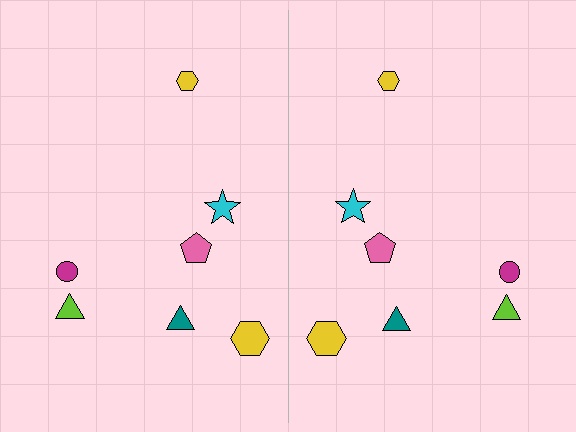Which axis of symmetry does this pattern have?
The pattern has a vertical axis of symmetry running through the center of the image.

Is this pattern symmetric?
Yes, this pattern has bilateral (reflection) symmetry.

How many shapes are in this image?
There are 14 shapes in this image.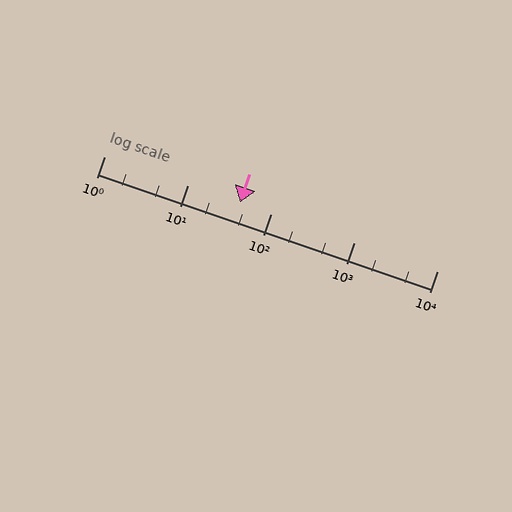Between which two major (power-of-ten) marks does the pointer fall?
The pointer is between 10 and 100.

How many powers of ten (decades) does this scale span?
The scale spans 4 decades, from 1 to 10000.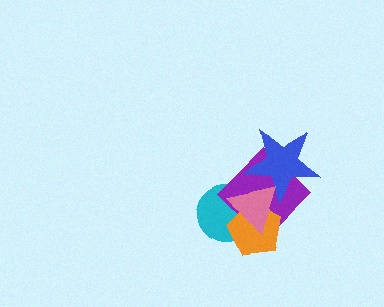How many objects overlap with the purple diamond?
4 objects overlap with the purple diamond.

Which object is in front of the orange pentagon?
The pink triangle is in front of the orange pentagon.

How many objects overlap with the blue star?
2 objects overlap with the blue star.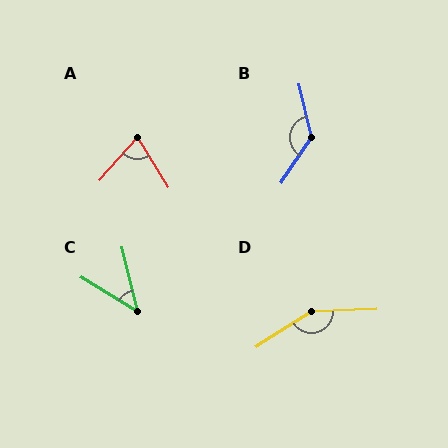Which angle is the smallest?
C, at approximately 46 degrees.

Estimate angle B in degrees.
Approximately 133 degrees.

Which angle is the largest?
D, at approximately 149 degrees.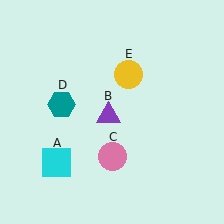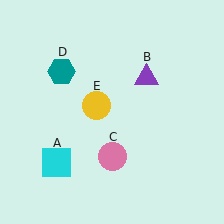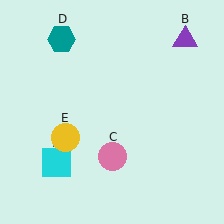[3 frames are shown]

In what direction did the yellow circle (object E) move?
The yellow circle (object E) moved down and to the left.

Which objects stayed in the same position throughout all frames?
Cyan square (object A) and pink circle (object C) remained stationary.